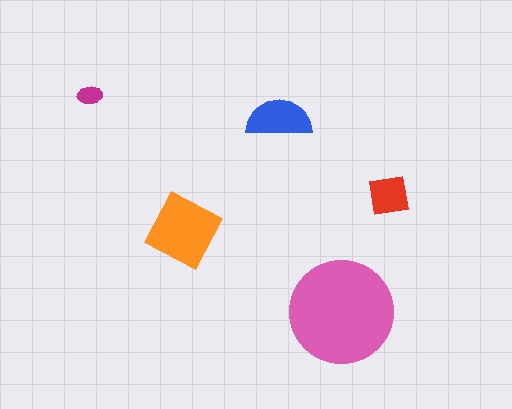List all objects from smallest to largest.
The magenta ellipse, the red square, the blue semicircle, the orange square, the pink circle.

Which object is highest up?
The magenta ellipse is topmost.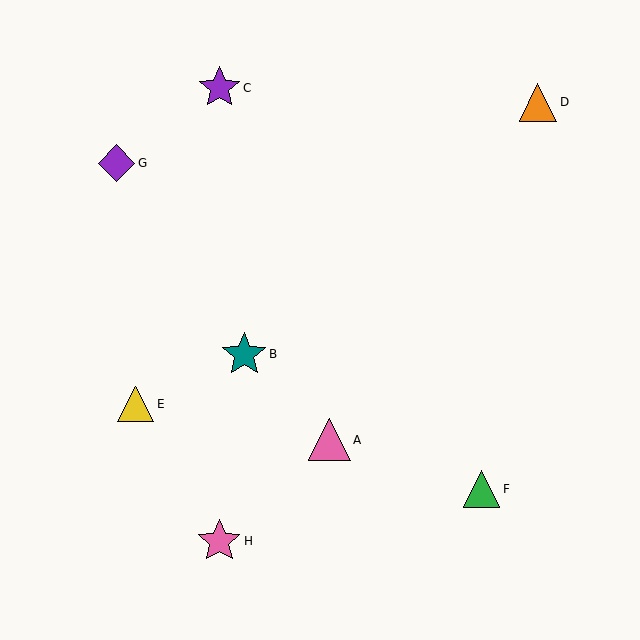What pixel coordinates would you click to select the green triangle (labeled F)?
Click at (482, 489) to select the green triangle F.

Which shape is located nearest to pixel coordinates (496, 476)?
The green triangle (labeled F) at (482, 489) is nearest to that location.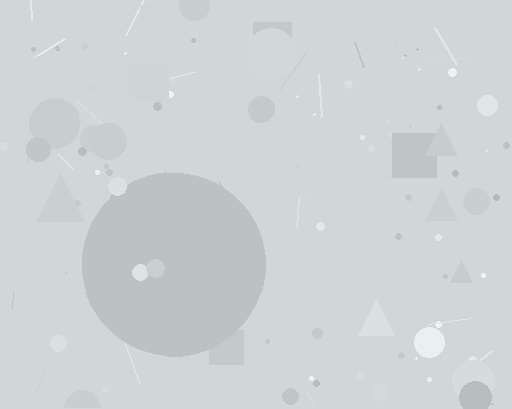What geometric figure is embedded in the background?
A circle is embedded in the background.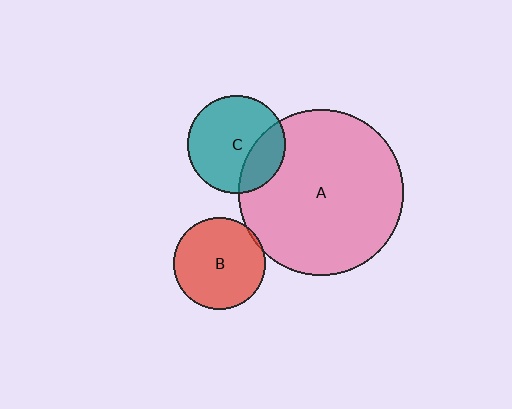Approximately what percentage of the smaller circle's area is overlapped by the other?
Approximately 5%.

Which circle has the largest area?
Circle A (pink).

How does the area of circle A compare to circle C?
Approximately 2.9 times.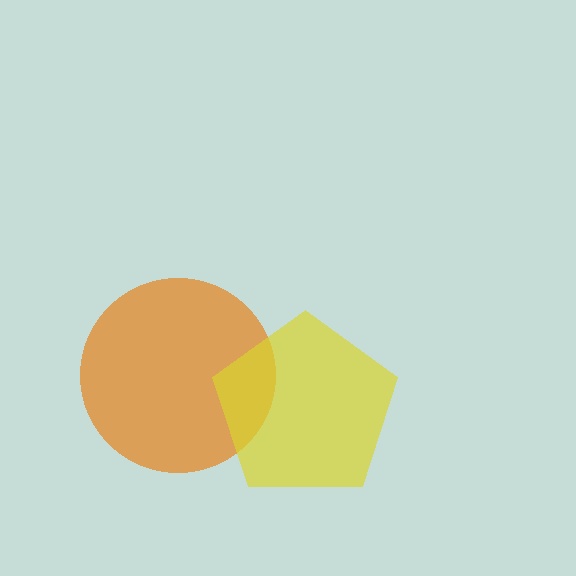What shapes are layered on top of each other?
The layered shapes are: an orange circle, a yellow pentagon.